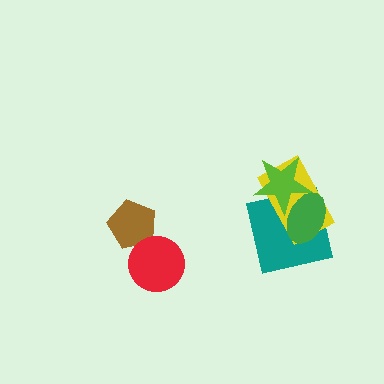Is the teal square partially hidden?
Yes, it is partially covered by another shape.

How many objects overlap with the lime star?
3 objects overlap with the lime star.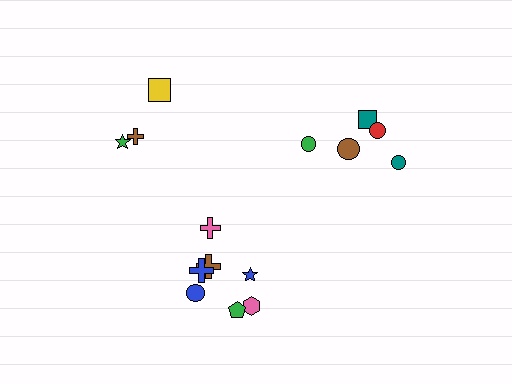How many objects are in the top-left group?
There are 3 objects.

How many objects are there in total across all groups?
There are 15 objects.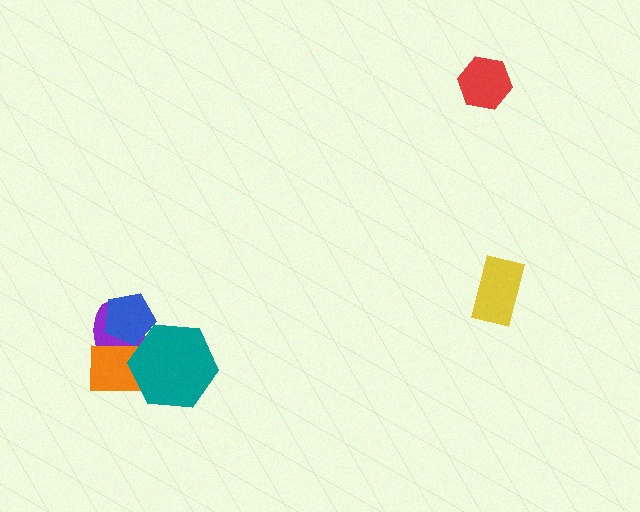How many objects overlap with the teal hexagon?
3 objects overlap with the teal hexagon.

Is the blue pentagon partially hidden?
No, no other shape covers it.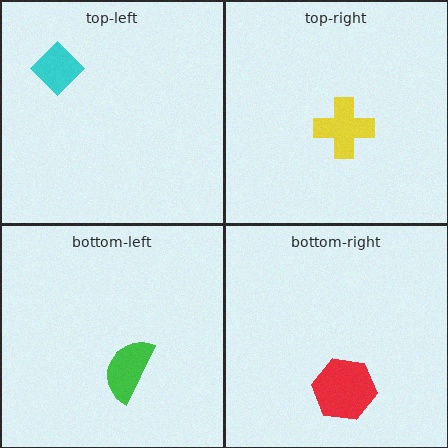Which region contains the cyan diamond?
The top-left region.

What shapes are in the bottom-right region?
The red hexagon.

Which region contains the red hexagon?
The bottom-right region.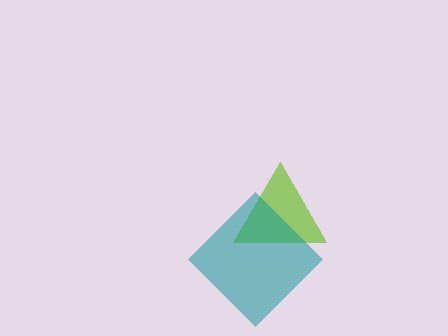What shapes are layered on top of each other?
The layered shapes are: a lime triangle, a teal diamond.